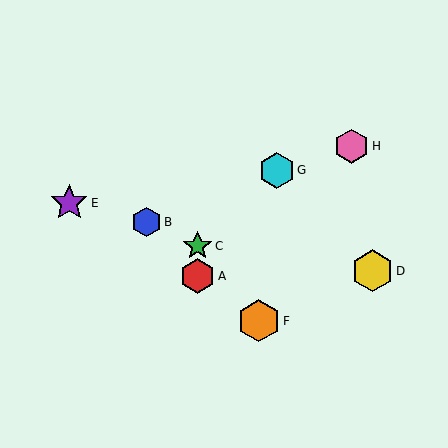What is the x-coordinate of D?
Object D is at x≈372.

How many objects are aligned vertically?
2 objects (A, C) are aligned vertically.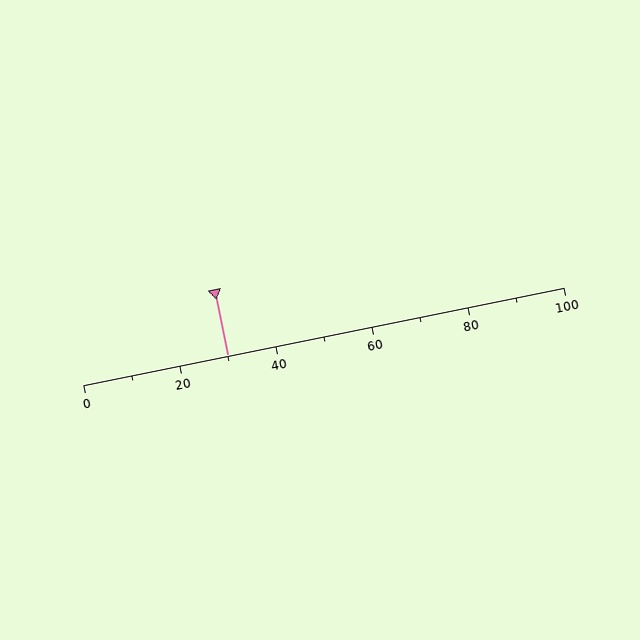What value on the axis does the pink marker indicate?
The marker indicates approximately 30.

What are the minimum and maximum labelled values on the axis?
The axis runs from 0 to 100.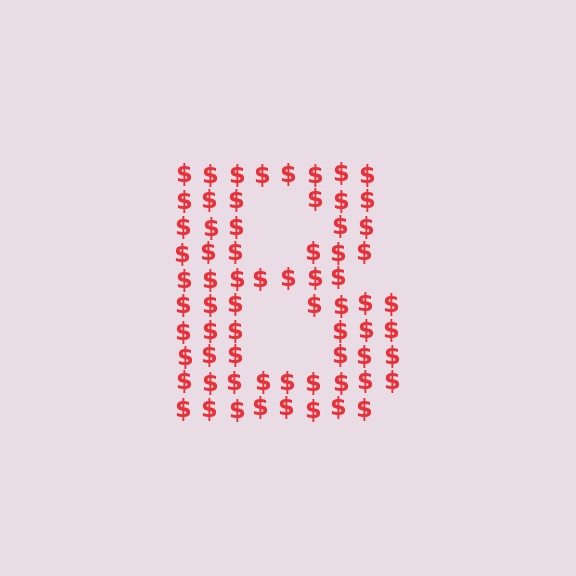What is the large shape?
The large shape is the letter B.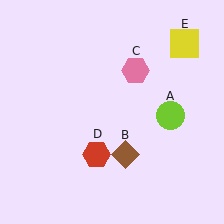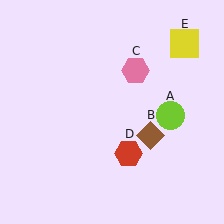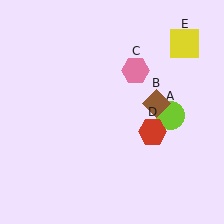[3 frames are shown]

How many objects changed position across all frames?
2 objects changed position: brown diamond (object B), red hexagon (object D).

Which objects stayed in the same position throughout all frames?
Lime circle (object A) and pink hexagon (object C) and yellow square (object E) remained stationary.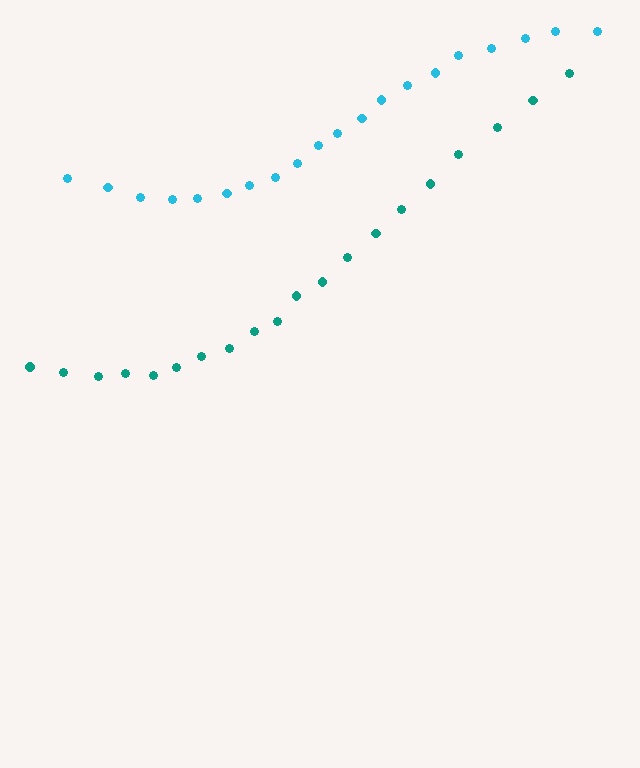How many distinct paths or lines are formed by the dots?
There are 2 distinct paths.